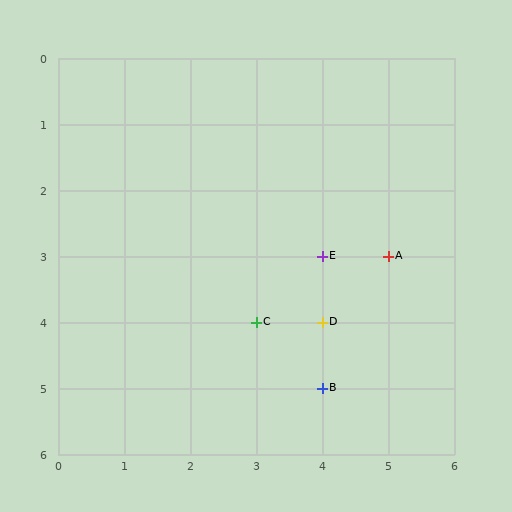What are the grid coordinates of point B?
Point B is at grid coordinates (4, 5).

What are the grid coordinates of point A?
Point A is at grid coordinates (5, 3).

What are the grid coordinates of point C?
Point C is at grid coordinates (3, 4).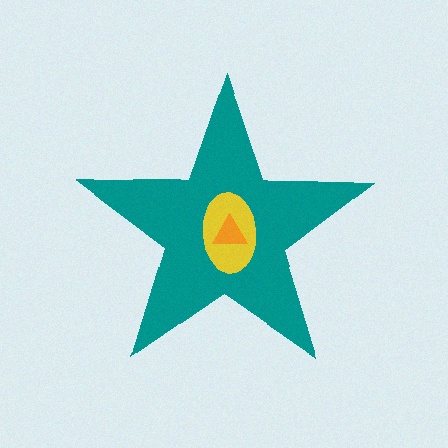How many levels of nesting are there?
3.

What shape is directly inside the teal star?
The yellow ellipse.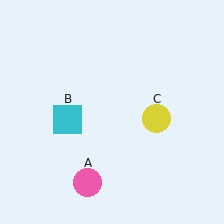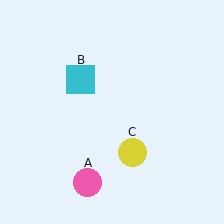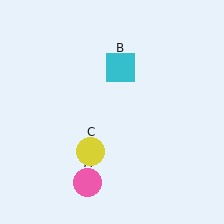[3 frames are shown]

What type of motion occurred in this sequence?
The cyan square (object B), yellow circle (object C) rotated clockwise around the center of the scene.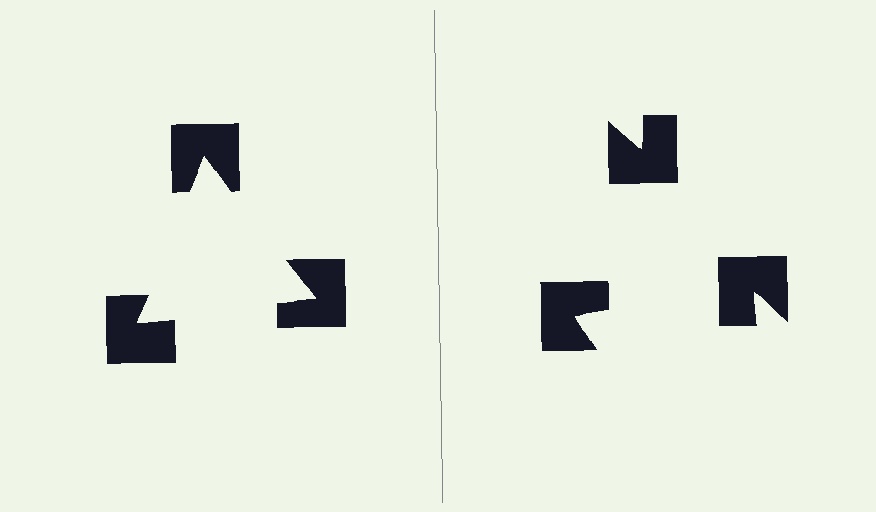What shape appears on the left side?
An illusory triangle.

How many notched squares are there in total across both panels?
6 — 3 on each side.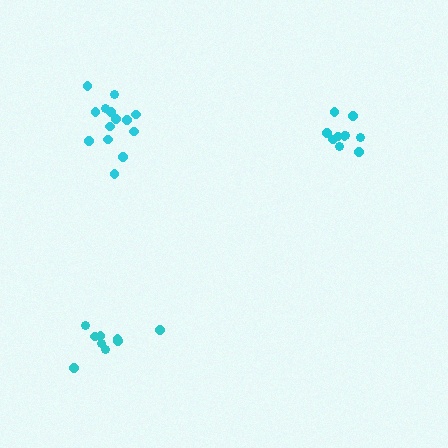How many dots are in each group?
Group 1: 10 dots, Group 2: 14 dots, Group 3: 9 dots (33 total).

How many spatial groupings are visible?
There are 3 spatial groupings.